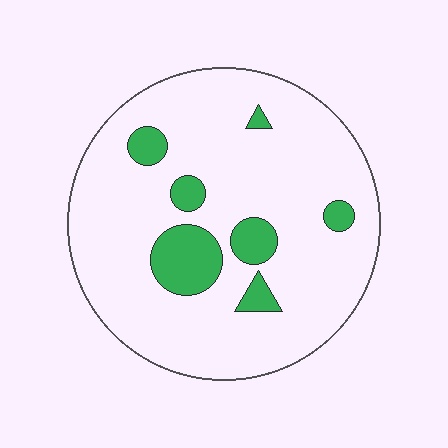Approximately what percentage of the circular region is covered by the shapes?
Approximately 15%.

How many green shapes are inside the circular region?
7.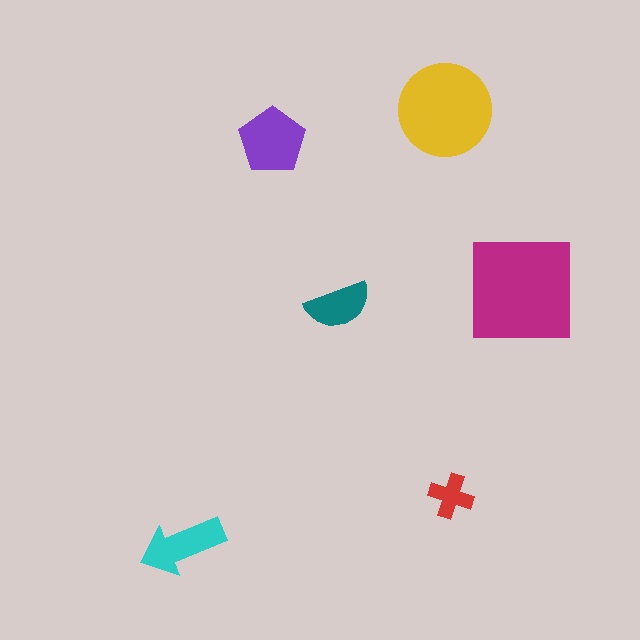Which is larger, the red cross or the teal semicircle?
The teal semicircle.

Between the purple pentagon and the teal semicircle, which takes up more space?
The purple pentagon.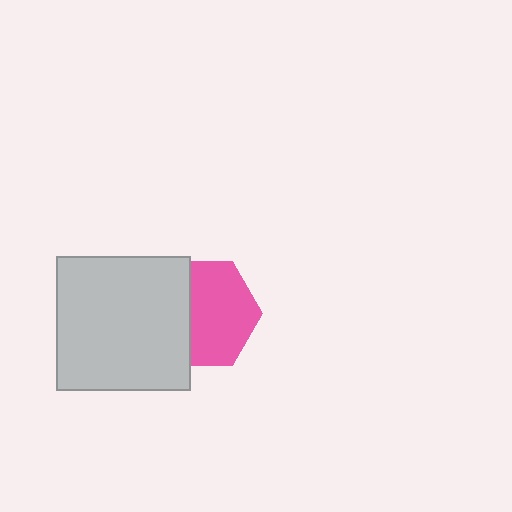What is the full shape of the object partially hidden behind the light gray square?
The partially hidden object is a pink hexagon.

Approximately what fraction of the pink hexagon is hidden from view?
Roughly 38% of the pink hexagon is hidden behind the light gray square.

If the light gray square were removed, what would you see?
You would see the complete pink hexagon.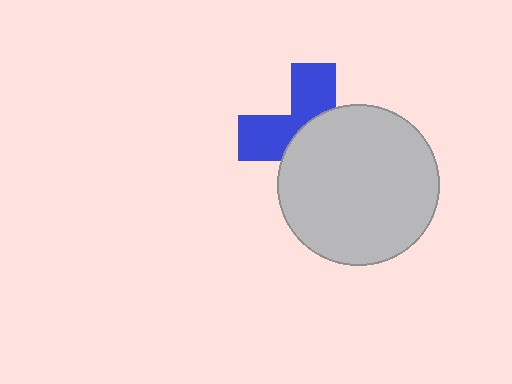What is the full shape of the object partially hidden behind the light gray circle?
The partially hidden object is a blue cross.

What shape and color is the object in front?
The object in front is a light gray circle.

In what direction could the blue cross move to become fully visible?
The blue cross could move toward the upper-left. That would shift it out from behind the light gray circle entirely.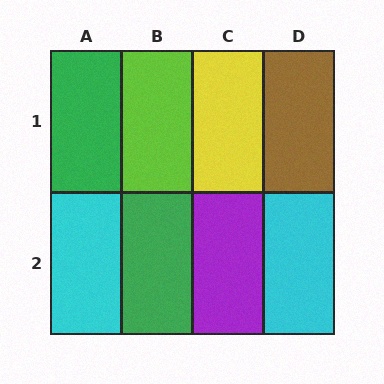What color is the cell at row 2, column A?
Cyan.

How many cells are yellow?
1 cell is yellow.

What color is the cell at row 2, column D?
Cyan.